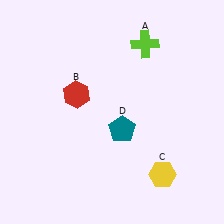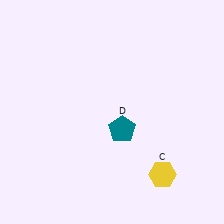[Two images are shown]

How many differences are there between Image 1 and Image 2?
There are 2 differences between the two images.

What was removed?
The red hexagon (B), the lime cross (A) were removed in Image 2.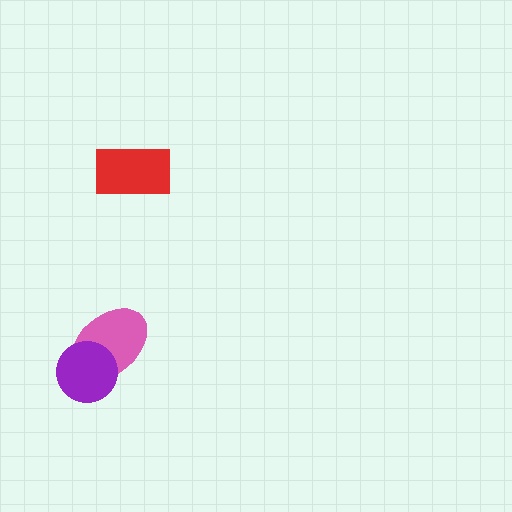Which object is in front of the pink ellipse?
The purple circle is in front of the pink ellipse.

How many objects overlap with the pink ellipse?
1 object overlaps with the pink ellipse.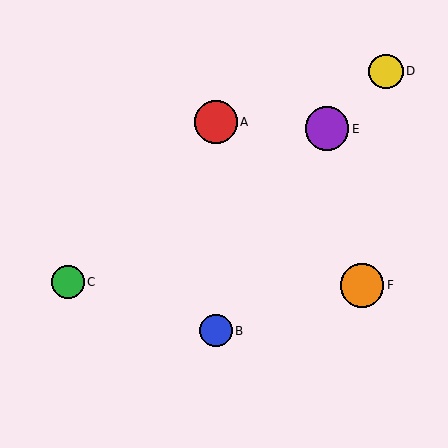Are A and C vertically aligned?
No, A is at x≈216 and C is at x≈68.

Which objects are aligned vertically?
Objects A, B are aligned vertically.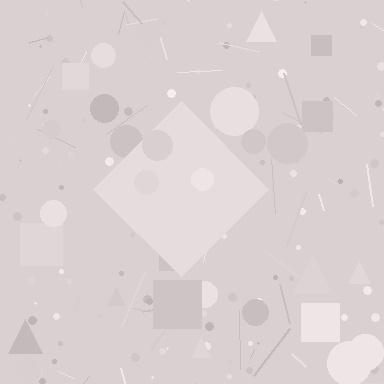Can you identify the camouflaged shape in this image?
The camouflaged shape is a diamond.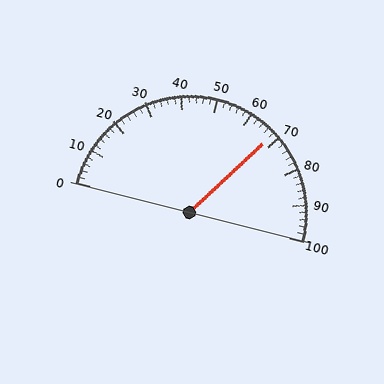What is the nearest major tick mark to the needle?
The nearest major tick mark is 70.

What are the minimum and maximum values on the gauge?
The gauge ranges from 0 to 100.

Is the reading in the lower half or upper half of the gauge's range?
The reading is in the upper half of the range (0 to 100).